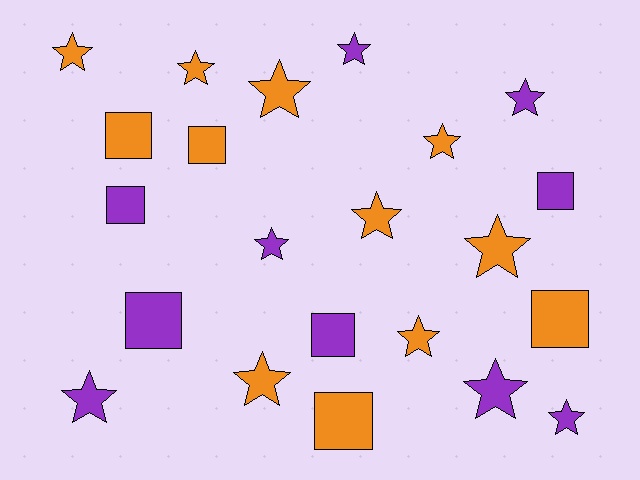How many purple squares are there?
There are 4 purple squares.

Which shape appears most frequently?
Star, with 14 objects.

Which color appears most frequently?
Orange, with 12 objects.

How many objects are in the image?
There are 22 objects.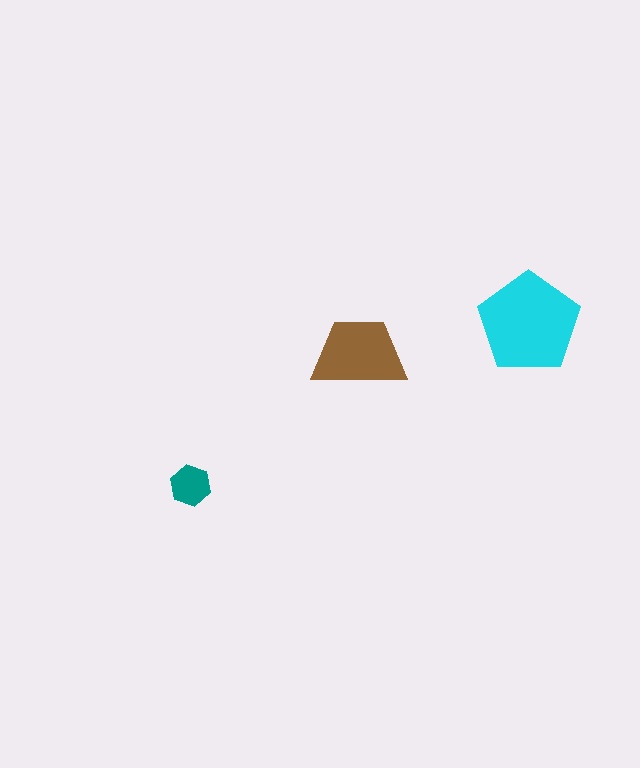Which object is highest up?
The cyan pentagon is topmost.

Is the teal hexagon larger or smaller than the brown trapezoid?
Smaller.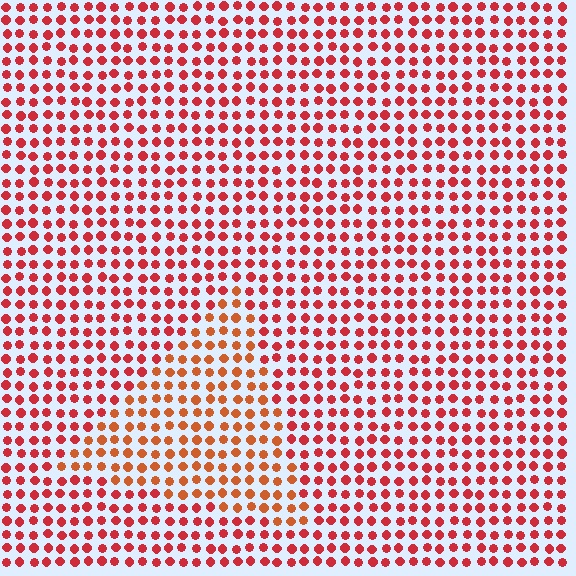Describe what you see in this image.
The image is filled with small red elements in a uniform arrangement. A triangle-shaped region is visible where the elements are tinted to a slightly different hue, forming a subtle color boundary.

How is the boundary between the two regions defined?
The boundary is defined purely by a slight shift in hue (about 25 degrees). Spacing, size, and orientation are identical on both sides.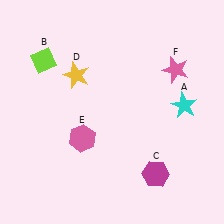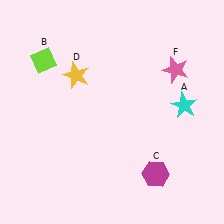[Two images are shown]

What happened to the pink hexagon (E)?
The pink hexagon (E) was removed in Image 2. It was in the bottom-left area of Image 1.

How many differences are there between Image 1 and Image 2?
There is 1 difference between the two images.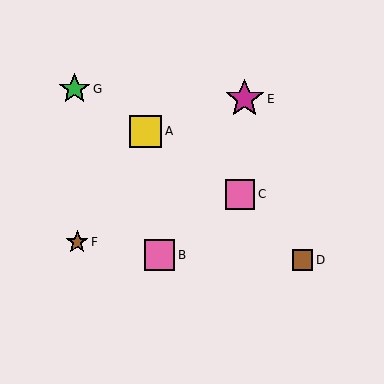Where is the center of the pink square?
The center of the pink square is at (240, 195).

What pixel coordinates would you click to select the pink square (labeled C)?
Click at (240, 195) to select the pink square C.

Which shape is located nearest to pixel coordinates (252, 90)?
The magenta star (labeled E) at (245, 99) is nearest to that location.